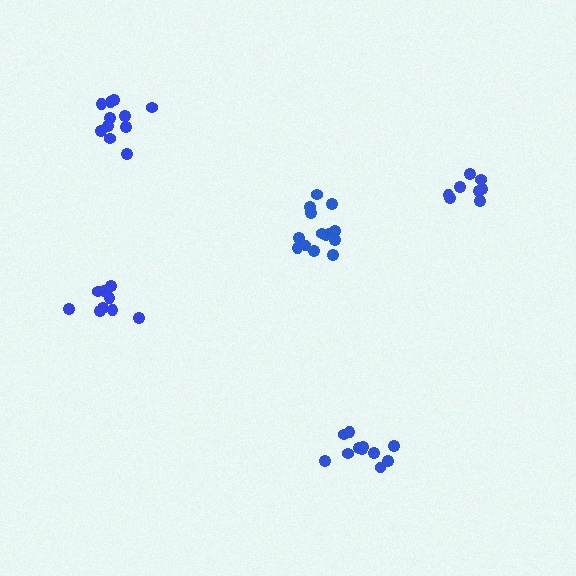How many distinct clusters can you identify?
There are 5 distinct clusters.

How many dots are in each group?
Group 1: 14 dots, Group 2: 11 dots, Group 3: 11 dots, Group 4: 8 dots, Group 5: 9 dots (53 total).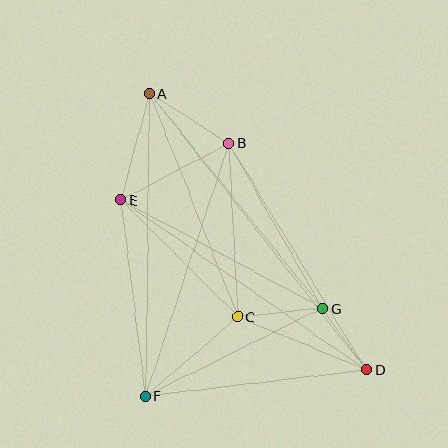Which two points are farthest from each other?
Points A and D are farthest from each other.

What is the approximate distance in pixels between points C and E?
The distance between C and E is approximately 165 pixels.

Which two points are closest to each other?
Points D and G are closest to each other.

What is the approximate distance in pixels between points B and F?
The distance between B and F is approximately 266 pixels.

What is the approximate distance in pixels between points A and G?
The distance between A and G is approximately 276 pixels.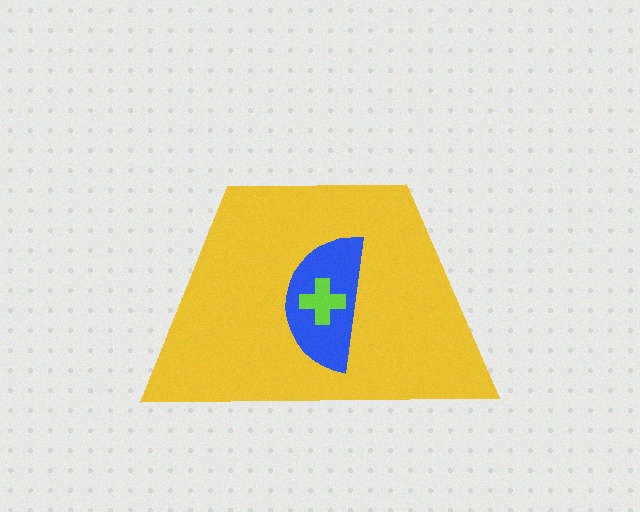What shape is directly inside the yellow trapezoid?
The blue semicircle.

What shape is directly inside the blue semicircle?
The lime cross.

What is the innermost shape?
The lime cross.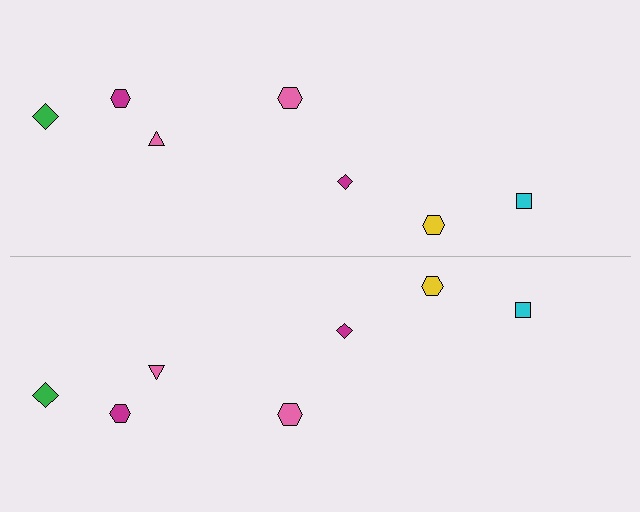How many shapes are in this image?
There are 14 shapes in this image.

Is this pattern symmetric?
Yes, this pattern has bilateral (reflection) symmetry.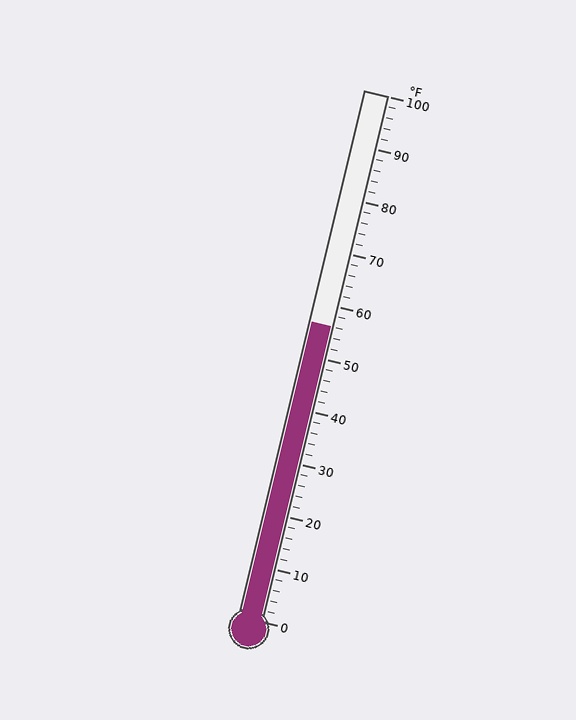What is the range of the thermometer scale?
The thermometer scale ranges from 0°F to 100°F.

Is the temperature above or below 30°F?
The temperature is above 30°F.